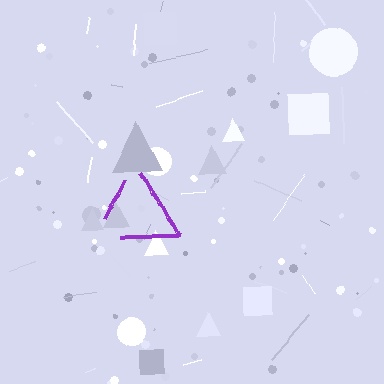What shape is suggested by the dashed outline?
The dashed outline suggests a triangle.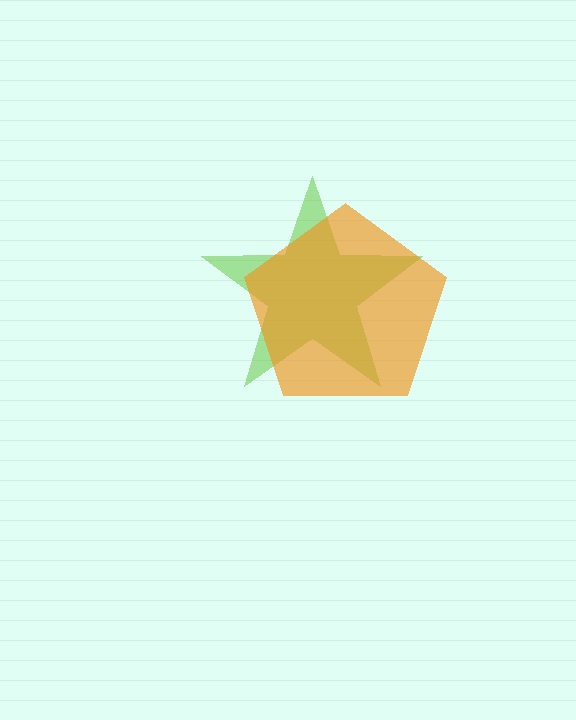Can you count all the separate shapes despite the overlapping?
Yes, there are 2 separate shapes.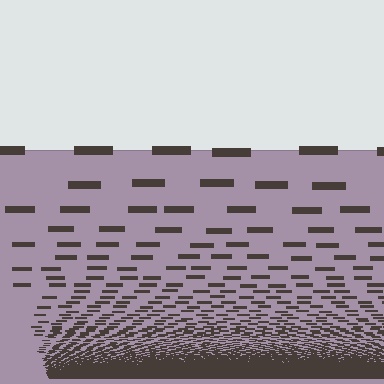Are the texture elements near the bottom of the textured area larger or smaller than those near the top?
Smaller. The gradient is inverted — elements near the bottom are smaller and denser.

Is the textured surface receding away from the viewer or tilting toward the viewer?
The surface appears to tilt toward the viewer. Texture elements get larger and sparser toward the top.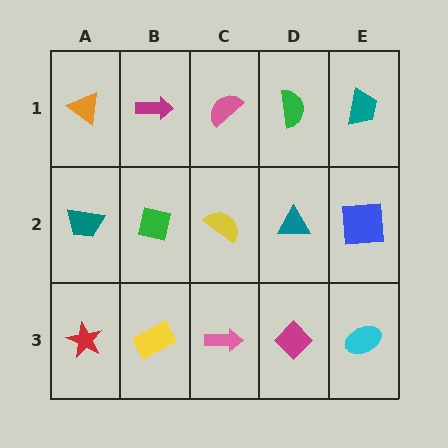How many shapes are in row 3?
5 shapes.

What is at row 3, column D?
A magenta diamond.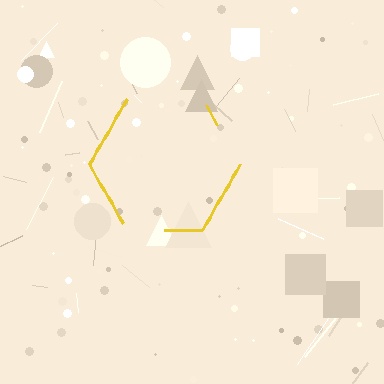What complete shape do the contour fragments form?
The contour fragments form a hexagon.